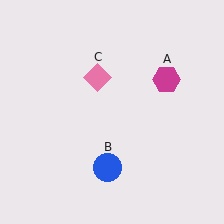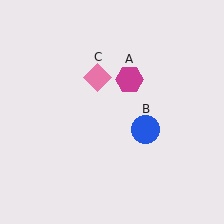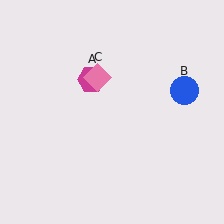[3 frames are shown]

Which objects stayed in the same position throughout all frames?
Pink diamond (object C) remained stationary.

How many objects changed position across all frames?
2 objects changed position: magenta hexagon (object A), blue circle (object B).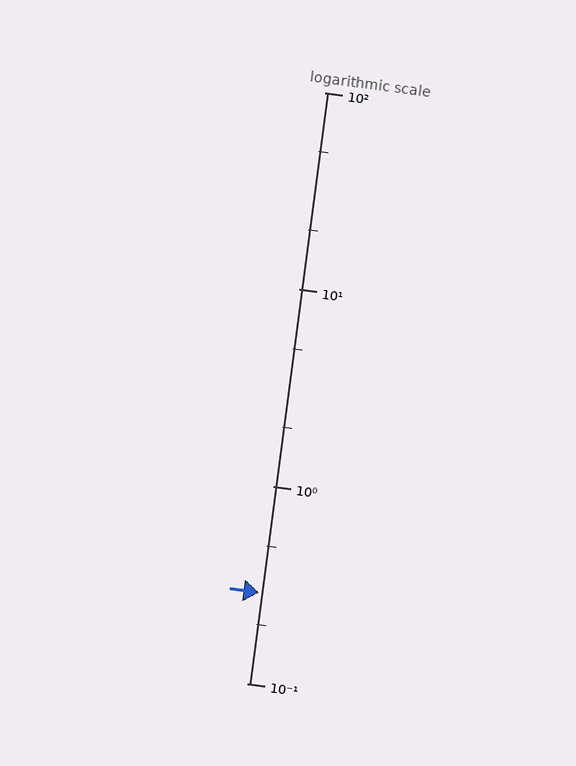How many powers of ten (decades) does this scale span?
The scale spans 3 decades, from 0.1 to 100.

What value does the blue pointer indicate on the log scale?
The pointer indicates approximately 0.29.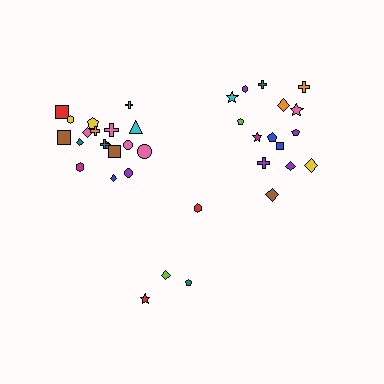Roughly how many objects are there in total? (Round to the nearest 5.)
Roughly 35 objects in total.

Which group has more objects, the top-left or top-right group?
The top-left group.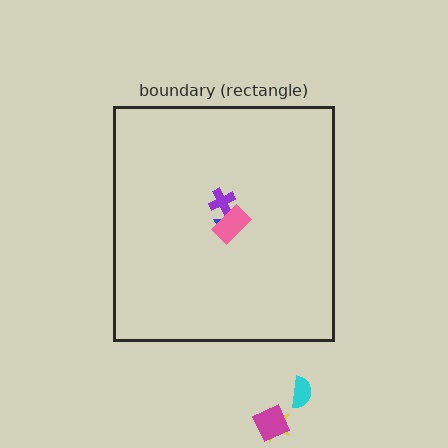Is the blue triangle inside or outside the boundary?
Inside.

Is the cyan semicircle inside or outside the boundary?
Outside.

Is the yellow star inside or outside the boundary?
Outside.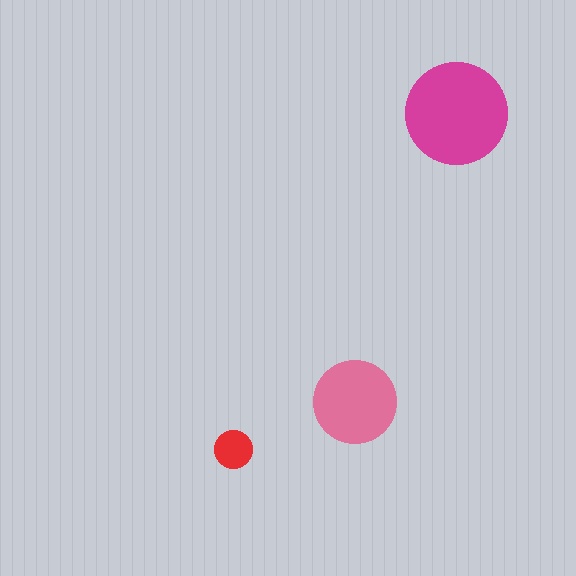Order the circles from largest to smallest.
the magenta one, the pink one, the red one.